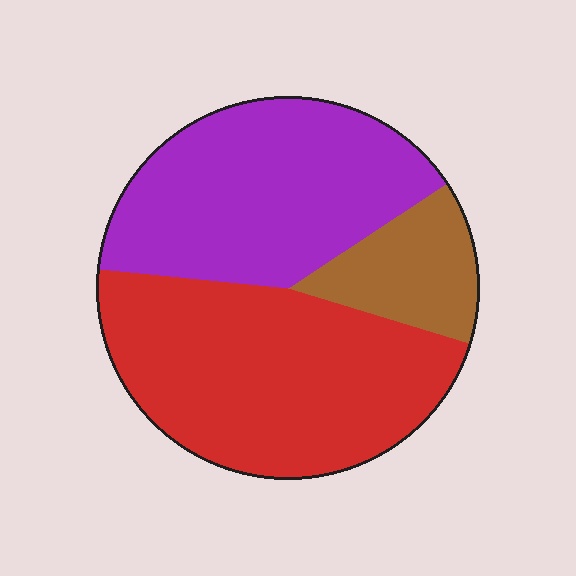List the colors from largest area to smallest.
From largest to smallest: red, purple, brown.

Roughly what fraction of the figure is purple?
Purple covers 39% of the figure.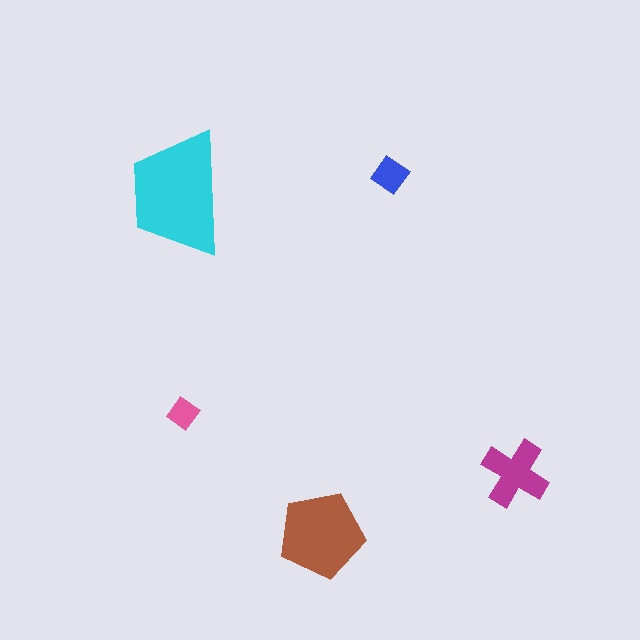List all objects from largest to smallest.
The cyan trapezoid, the brown pentagon, the magenta cross, the blue diamond, the pink diamond.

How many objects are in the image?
There are 5 objects in the image.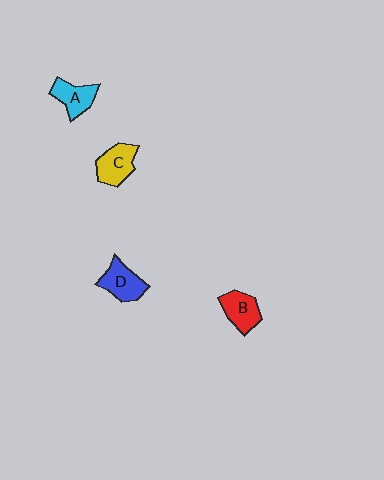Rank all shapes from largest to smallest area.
From largest to smallest: C (yellow), D (blue), B (red), A (cyan).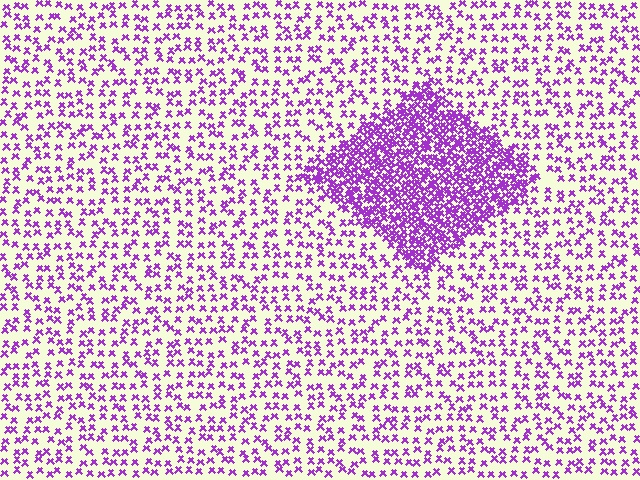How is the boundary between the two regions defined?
The boundary is defined by a change in element density (approximately 2.9x ratio). All elements are the same color, size, and shape.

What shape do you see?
I see a diamond.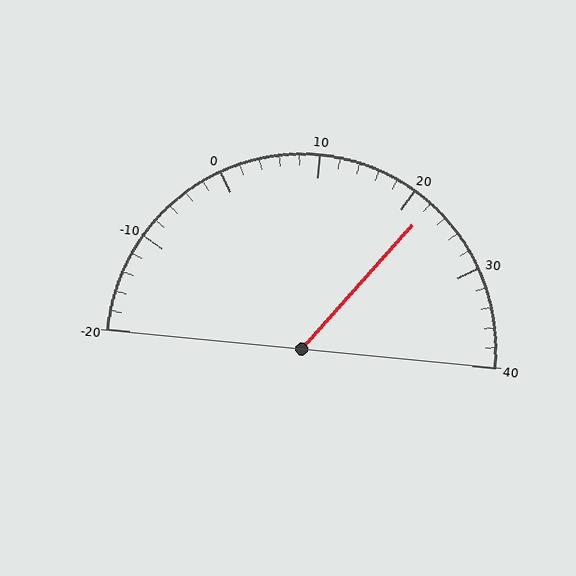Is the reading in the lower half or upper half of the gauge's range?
The reading is in the upper half of the range (-20 to 40).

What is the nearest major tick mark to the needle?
The nearest major tick mark is 20.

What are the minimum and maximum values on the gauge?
The gauge ranges from -20 to 40.